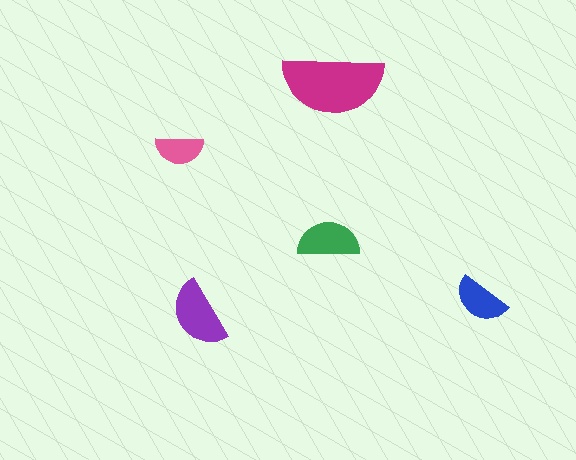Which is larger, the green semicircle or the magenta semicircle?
The magenta one.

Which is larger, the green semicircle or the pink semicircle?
The green one.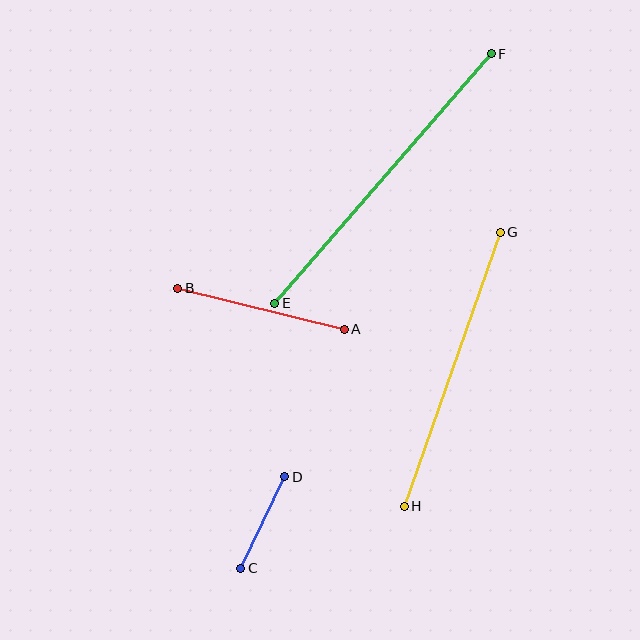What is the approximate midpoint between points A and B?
The midpoint is at approximately (261, 309) pixels.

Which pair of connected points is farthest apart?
Points E and F are farthest apart.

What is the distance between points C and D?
The distance is approximately 102 pixels.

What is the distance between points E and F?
The distance is approximately 330 pixels.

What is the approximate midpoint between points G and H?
The midpoint is at approximately (452, 369) pixels.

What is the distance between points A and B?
The distance is approximately 172 pixels.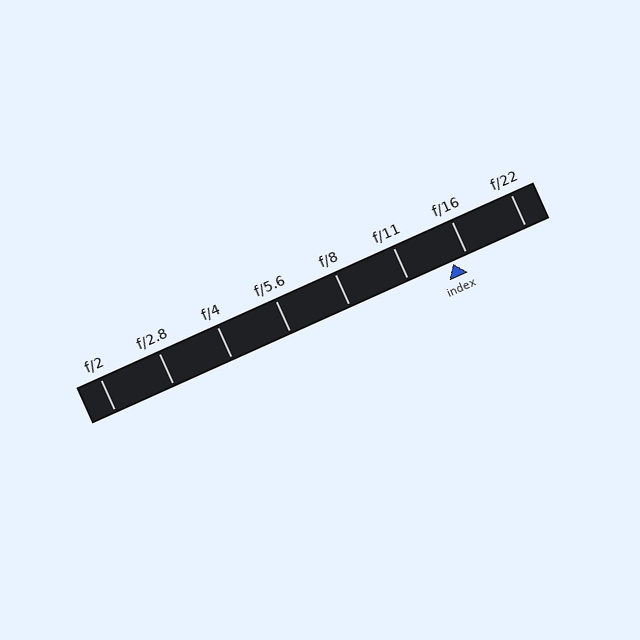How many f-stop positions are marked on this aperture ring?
There are 8 f-stop positions marked.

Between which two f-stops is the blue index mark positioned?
The index mark is between f/11 and f/16.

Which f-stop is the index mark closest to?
The index mark is closest to f/16.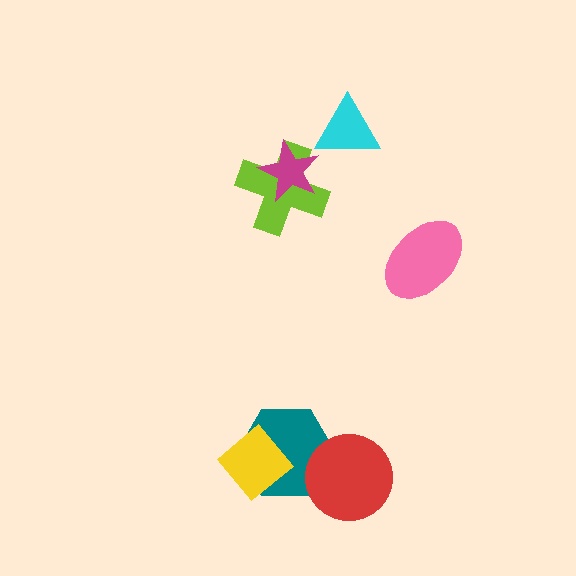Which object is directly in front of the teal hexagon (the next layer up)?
The red circle is directly in front of the teal hexagon.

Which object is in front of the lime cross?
The magenta star is in front of the lime cross.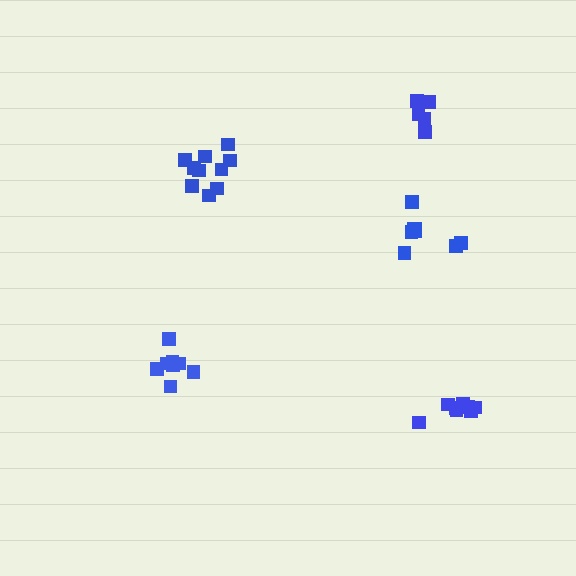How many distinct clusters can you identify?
There are 5 distinct clusters.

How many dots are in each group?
Group 1: 10 dots, Group 2: 8 dots, Group 3: 6 dots, Group 4: 8 dots, Group 5: 9 dots (41 total).